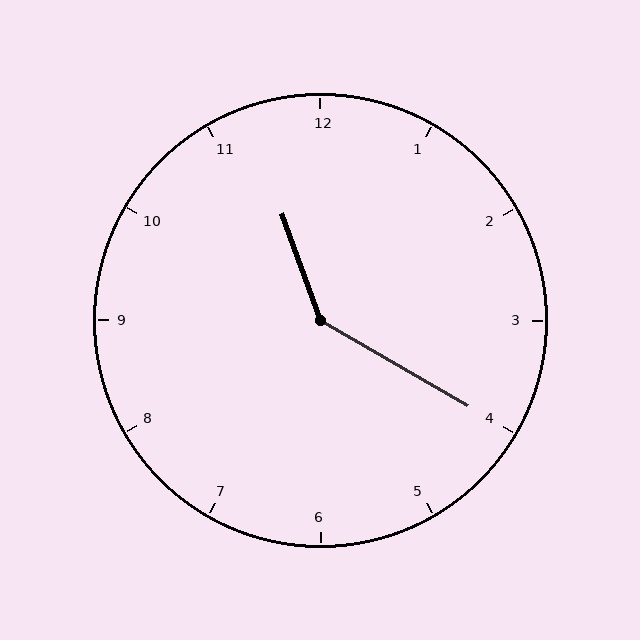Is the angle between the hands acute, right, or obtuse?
It is obtuse.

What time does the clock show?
11:20.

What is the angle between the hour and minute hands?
Approximately 140 degrees.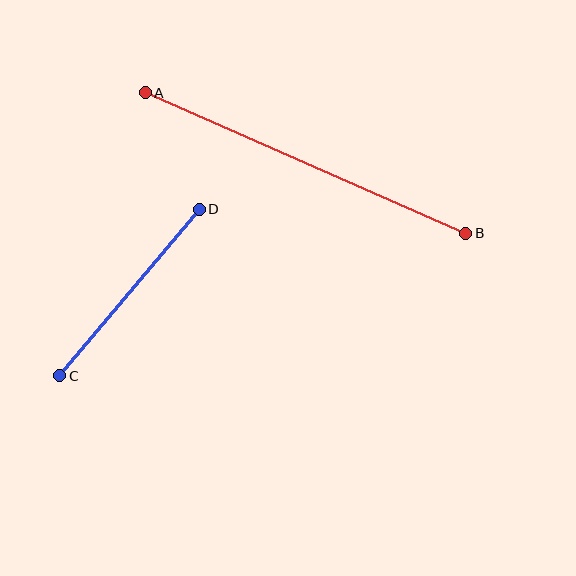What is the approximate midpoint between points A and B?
The midpoint is at approximately (306, 163) pixels.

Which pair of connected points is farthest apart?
Points A and B are farthest apart.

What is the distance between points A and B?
The distance is approximately 350 pixels.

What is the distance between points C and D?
The distance is approximately 217 pixels.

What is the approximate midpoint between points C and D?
The midpoint is at approximately (129, 293) pixels.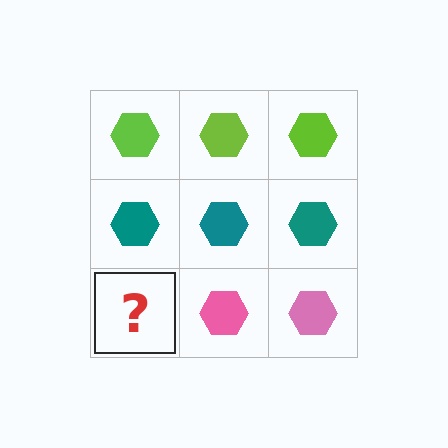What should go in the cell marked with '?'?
The missing cell should contain a pink hexagon.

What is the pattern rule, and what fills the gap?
The rule is that each row has a consistent color. The gap should be filled with a pink hexagon.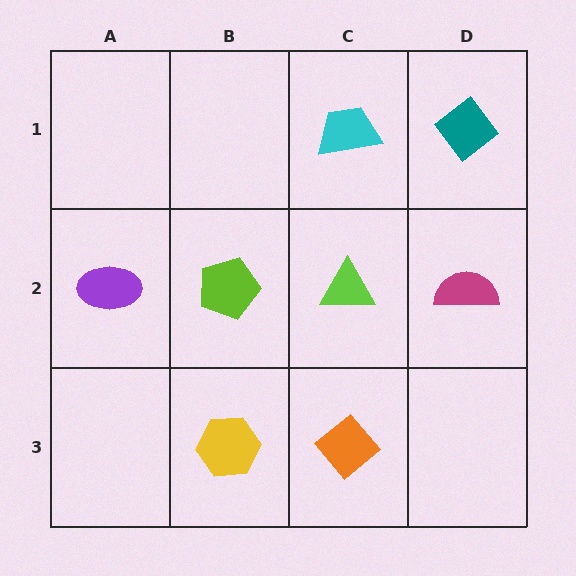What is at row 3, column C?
An orange diamond.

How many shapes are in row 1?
2 shapes.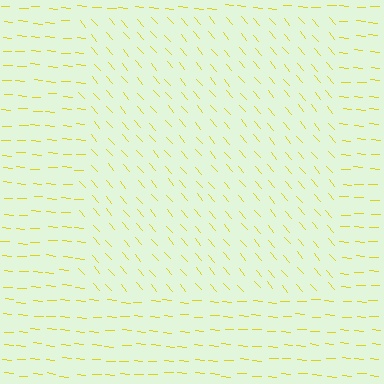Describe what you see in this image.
The image is filled with small yellow line segments. A rectangle region in the image has lines oriented differently from the surrounding lines, creating a visible texture boundary.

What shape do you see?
I see a rectangle.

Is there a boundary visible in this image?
Yes, there is a texture boundary formed by a change in line orientation.